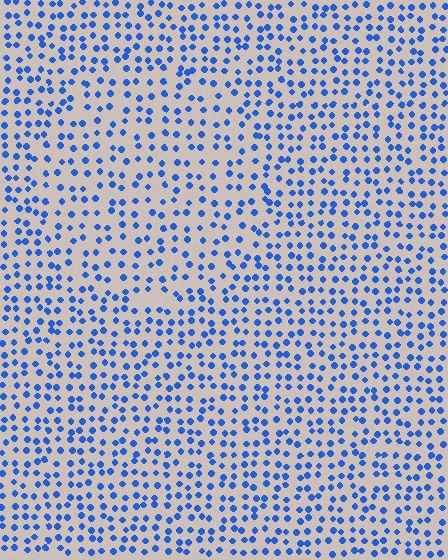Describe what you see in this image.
The image contains small blue elements arranged at two different densities. A circle-shaped region is visible where the elements are less densely packed than the surrounding area.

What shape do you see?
I see a circle.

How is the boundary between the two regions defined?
The boundary is defined by a change in element density (approximately 1.4x ratio). All elements are the same color, size, and shape.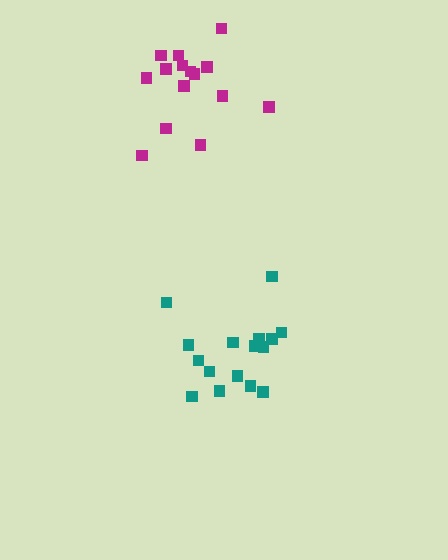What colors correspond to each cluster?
The clusters are colored: teal, magenta.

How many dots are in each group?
Group 1: 16 dots, Group 2: 15 dots (31 total).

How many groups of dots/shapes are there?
There are 2 groups.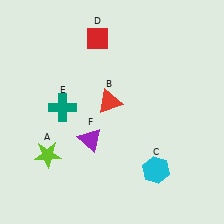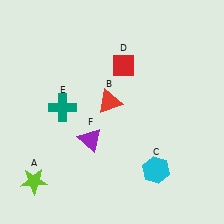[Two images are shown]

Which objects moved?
The objects that moved are: the lime star (A), the red diamond (D).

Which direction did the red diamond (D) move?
The red diamond (D) moved down.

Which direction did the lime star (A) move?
The lime star (A) moved down.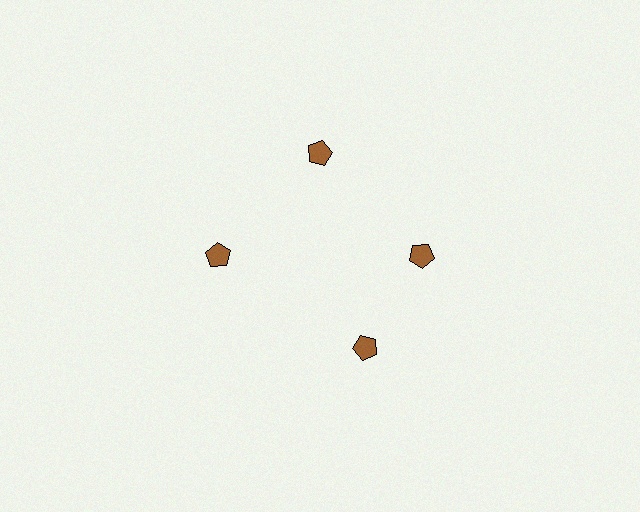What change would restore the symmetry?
The symmetry would be restored by rotating it back into even spacing with its neighbors so that all 4 pentagons sit at equal angles and equal distance from the center.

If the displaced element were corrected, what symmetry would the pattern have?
It would have 4-fold rotational symmetry — the pattern would map onto itself every 90 degrees.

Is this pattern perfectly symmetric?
No. The 4 brown pentagons are arranged in a ring, but one element near the 6 o'clock position is rotated out of alignment along the ring, breaking the 4-fold rotational symmetry.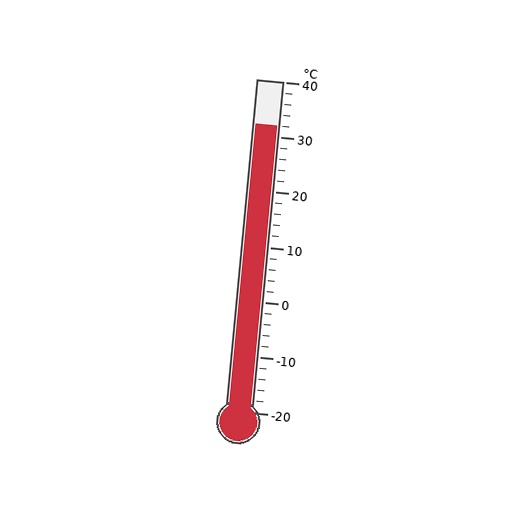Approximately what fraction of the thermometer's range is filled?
The thermometer is filled to approximately 85% of its range.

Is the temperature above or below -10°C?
The temperature is above -10°C.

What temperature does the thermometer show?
The thermometer shows approximately 32°C.